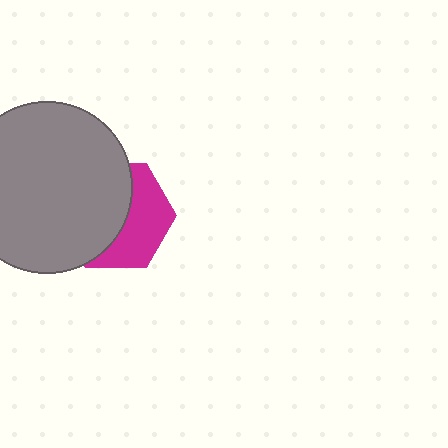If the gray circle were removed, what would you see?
You would see the complete magenta hexagon.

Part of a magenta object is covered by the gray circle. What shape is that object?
It is a hexagon.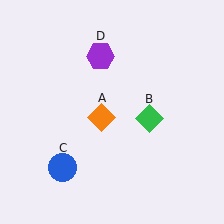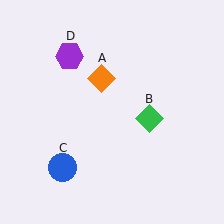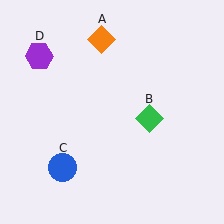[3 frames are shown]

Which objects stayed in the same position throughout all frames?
Green diamond (object B) and blue circle (object C) remained stationary.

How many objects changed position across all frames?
2 objects changed position: orange diamond (object A), purple hexagon (object D).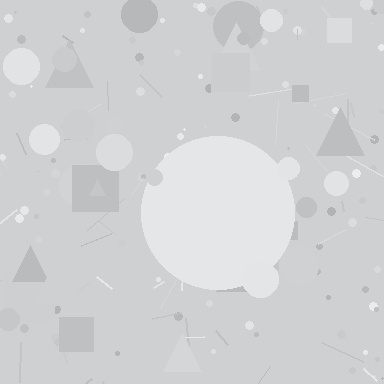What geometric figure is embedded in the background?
A circle is embedded in the background.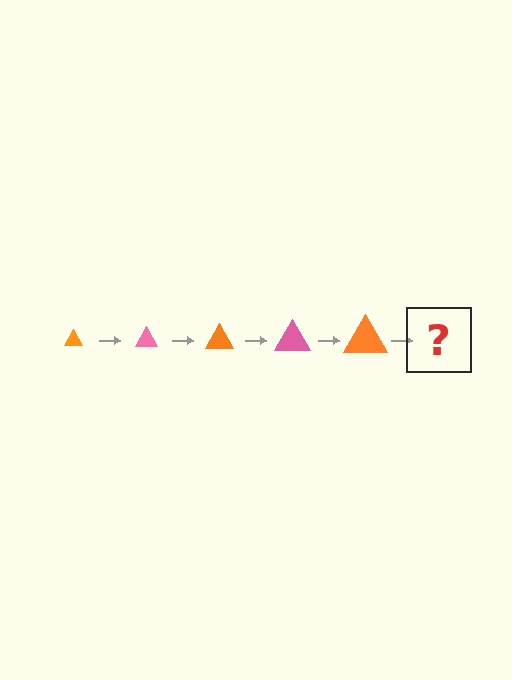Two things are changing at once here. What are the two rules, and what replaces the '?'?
The two rules are that the triangle grows larger each step and the color cycles through orange and pink. The '?' should be a pink triangle, larger than the previous one.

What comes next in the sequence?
The next element should be a pink triangle, larger than the previous one.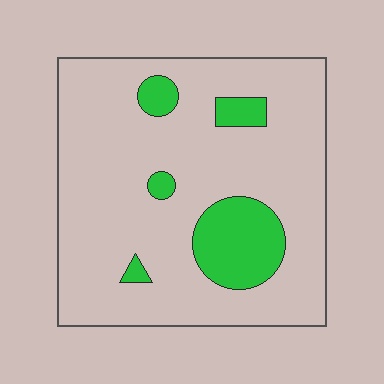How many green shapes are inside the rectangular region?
5.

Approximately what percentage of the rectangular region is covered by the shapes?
Approximately 15%.